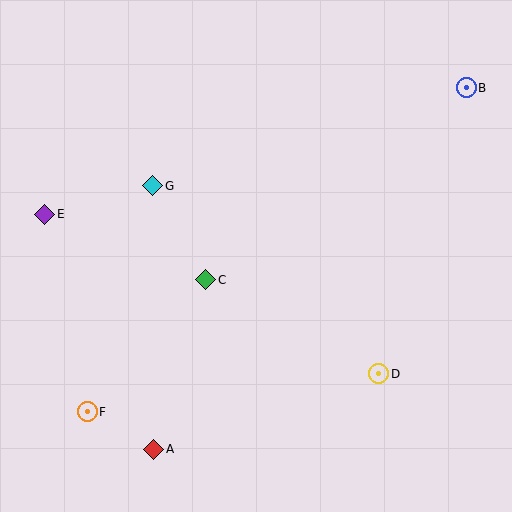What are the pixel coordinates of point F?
Point F is at (87, 412).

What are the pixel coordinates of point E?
Point E is at (45, 214).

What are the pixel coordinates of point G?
Point G is at (153, 186).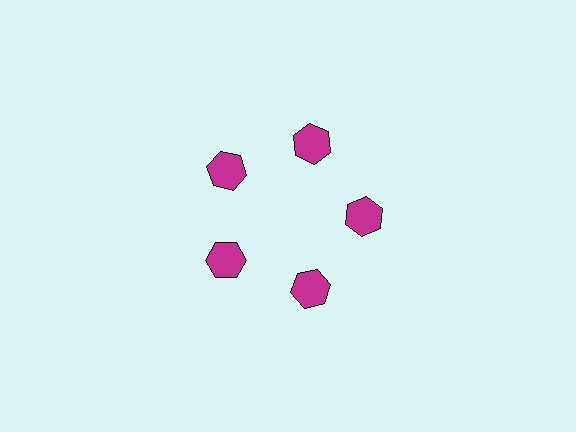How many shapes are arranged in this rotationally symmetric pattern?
There are 5 shapes, arranged in 5 groups of 1.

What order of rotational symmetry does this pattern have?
This pattern has 5-fold rotational symmetry.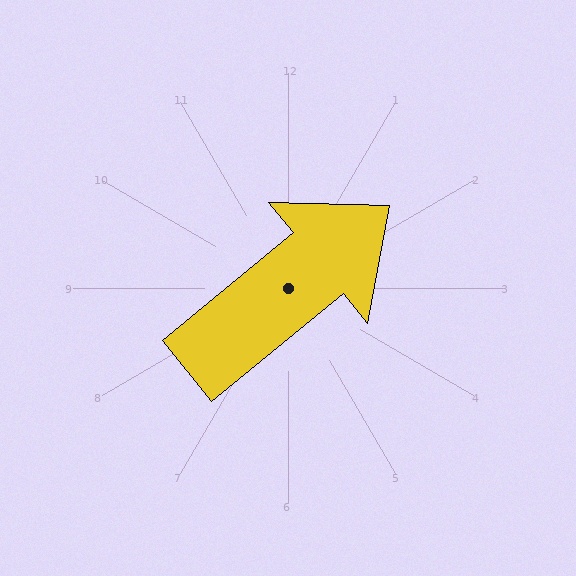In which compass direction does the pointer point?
Northeast.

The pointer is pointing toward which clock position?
Roughly 2 o'clock.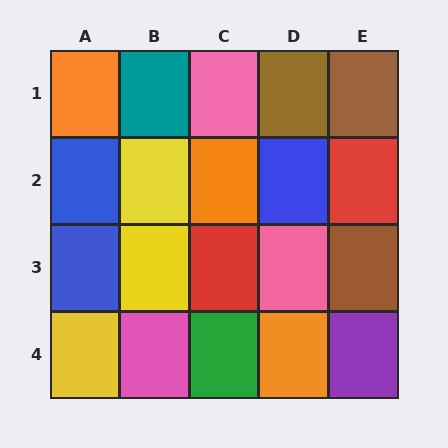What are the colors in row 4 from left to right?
Yellow, pink, green, orange, purple.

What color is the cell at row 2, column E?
Red.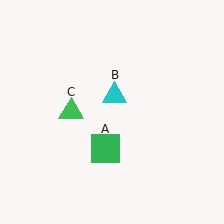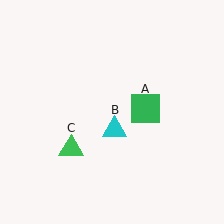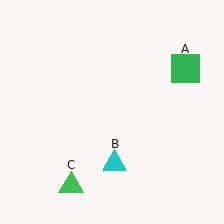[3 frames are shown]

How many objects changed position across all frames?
3 objects changed position: green square (object A), cyan triangle (object B), green triangle (object C).